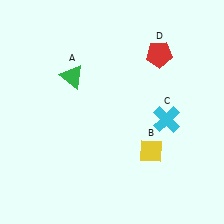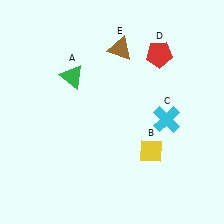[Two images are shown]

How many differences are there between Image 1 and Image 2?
There is 1 difference between the two images.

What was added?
A brown triangle (E) was added in Image 2.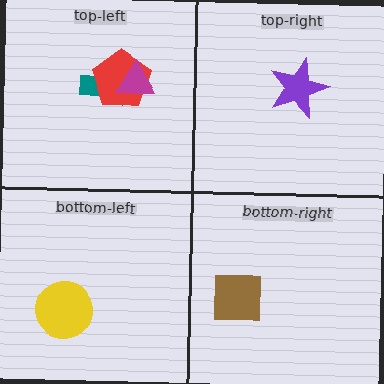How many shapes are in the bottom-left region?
1.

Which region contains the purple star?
The top-right region.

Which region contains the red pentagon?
The top-left region.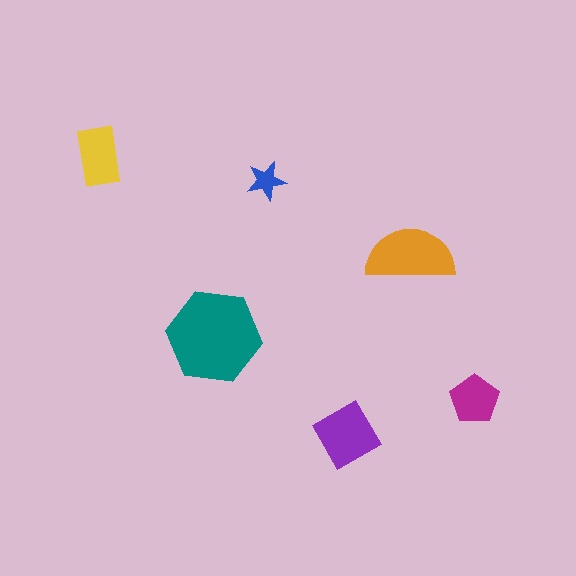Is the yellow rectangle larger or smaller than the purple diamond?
Smaller.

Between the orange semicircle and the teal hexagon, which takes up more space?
The teal hexagon.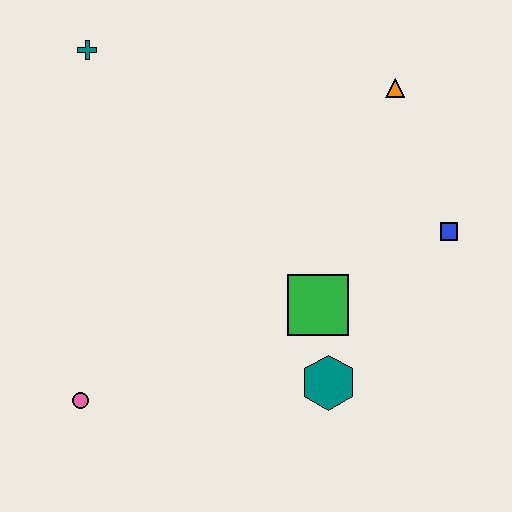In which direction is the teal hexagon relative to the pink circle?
The teal hexagon is to the right of the pink circle.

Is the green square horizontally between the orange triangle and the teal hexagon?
No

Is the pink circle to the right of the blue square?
No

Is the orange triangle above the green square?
Yes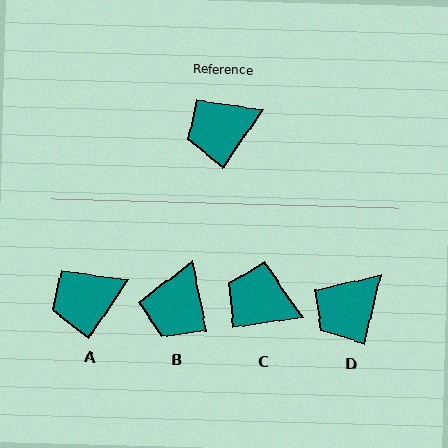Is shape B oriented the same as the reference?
No, it is off by about 46 degrees.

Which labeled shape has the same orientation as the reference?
A.